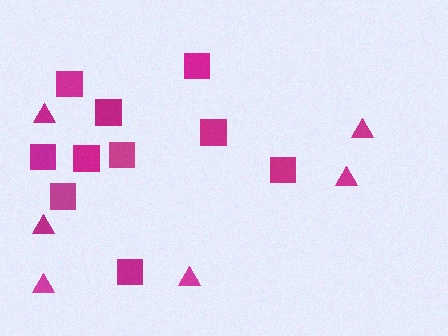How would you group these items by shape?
There are 2 groups: one group of squares (10) and one group of triangles (6).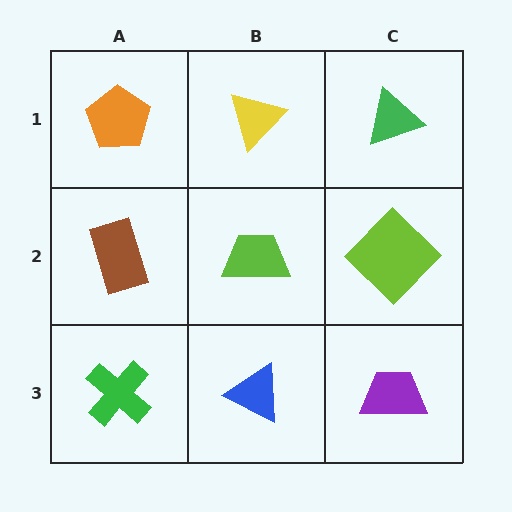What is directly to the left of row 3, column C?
A blue triangle.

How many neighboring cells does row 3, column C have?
2.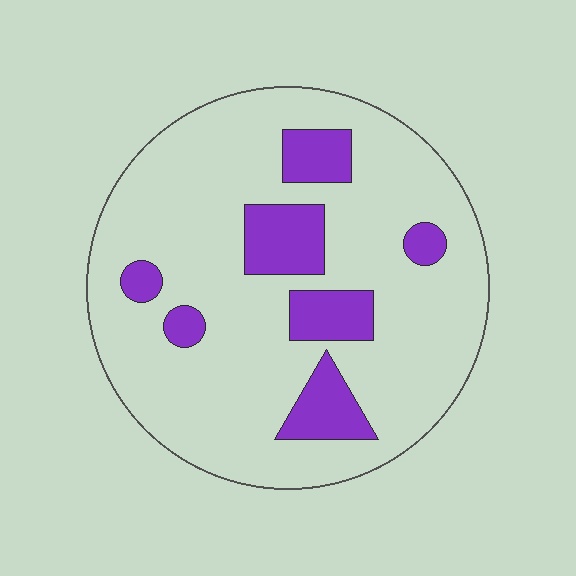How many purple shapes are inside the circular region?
7.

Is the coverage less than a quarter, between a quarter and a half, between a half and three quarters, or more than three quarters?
Less than a quarter.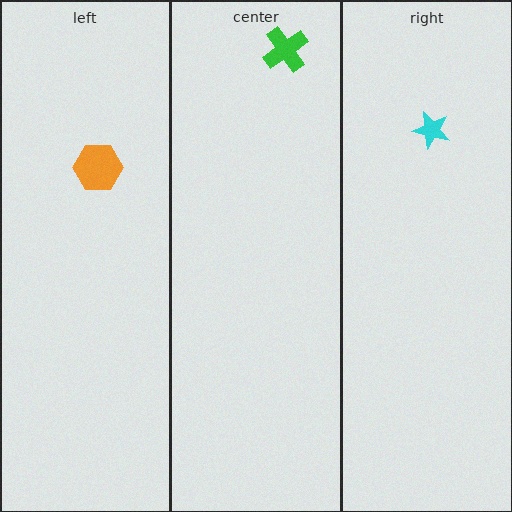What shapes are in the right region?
The cyan star.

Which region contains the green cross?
The center region.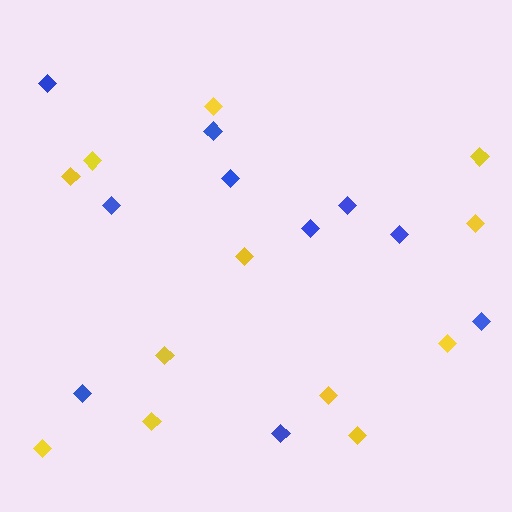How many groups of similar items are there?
There are 2 groups: one group of yellow diamonds (12) and one group of blue diamonds (10).